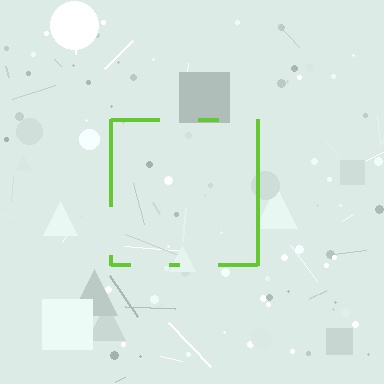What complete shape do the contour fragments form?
The contour fragments form a square.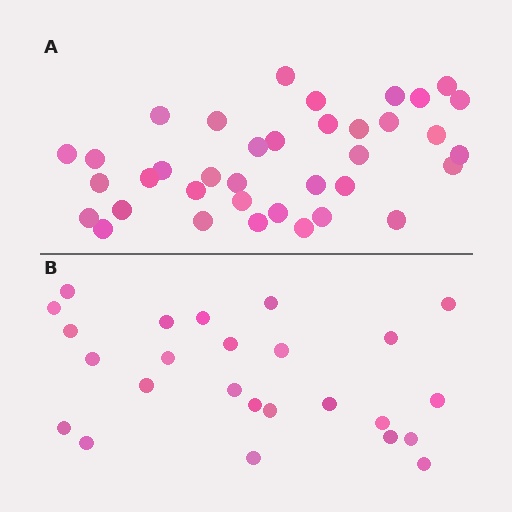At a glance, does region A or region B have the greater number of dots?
Region A (the top region) has more dots.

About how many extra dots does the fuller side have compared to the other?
Region A has roughly 12 or so more dots than region B.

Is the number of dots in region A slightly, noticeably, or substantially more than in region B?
Region A has substantially more. The ratio is roughly 1.5 to 1.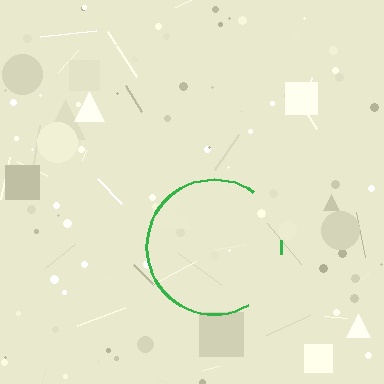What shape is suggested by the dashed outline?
The dashed outline suggests a circle.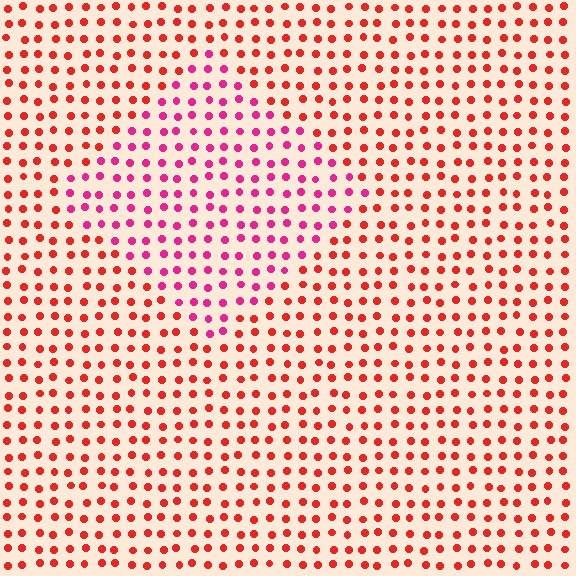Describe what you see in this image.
The image is filled with small red elements in a uniform arrangement. A diamond-shaped region is visible where the elements are tinted to a slightly different hue, forming a subtle color boundary.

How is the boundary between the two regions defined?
The boundary is defined purely by a slight shift in hue (about 36 degrees). Spacing, size, and orientation are identical on both sides.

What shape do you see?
I see a diamond.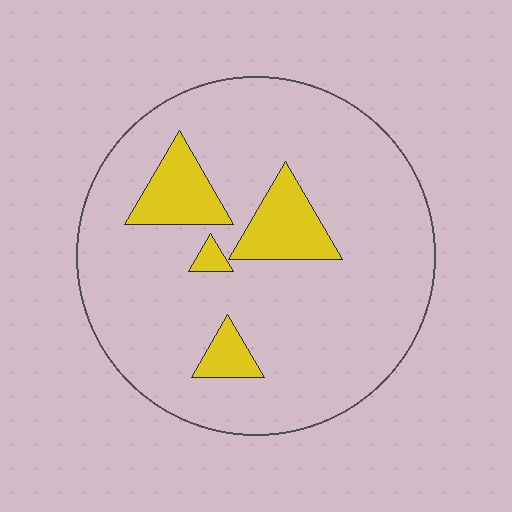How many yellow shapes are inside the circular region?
4.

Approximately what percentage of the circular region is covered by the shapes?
Approximately 15%.